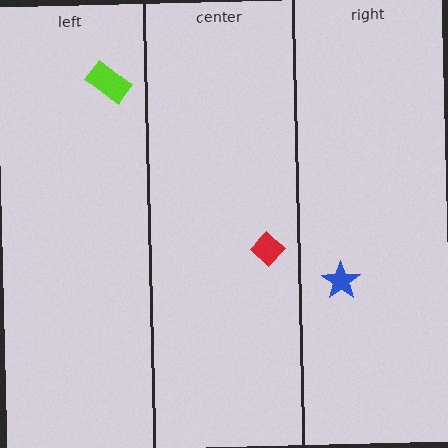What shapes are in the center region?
The red diamond.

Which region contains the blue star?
The right region.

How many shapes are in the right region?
1.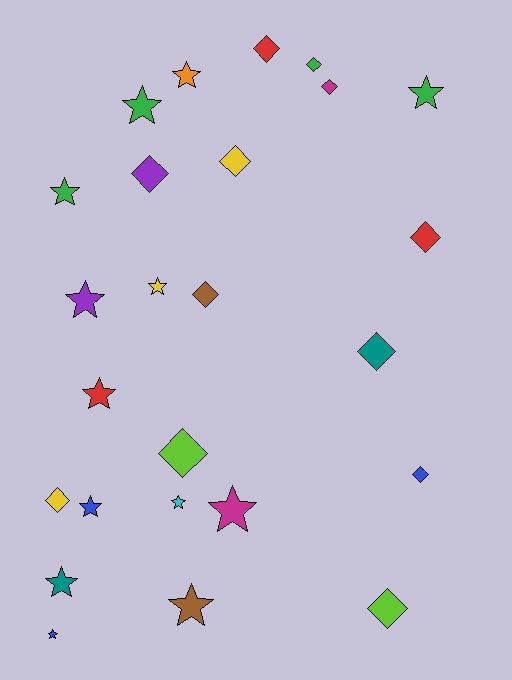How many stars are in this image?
There are 13 stars.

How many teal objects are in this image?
There are 2 teal objects.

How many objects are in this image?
There are 25 objects.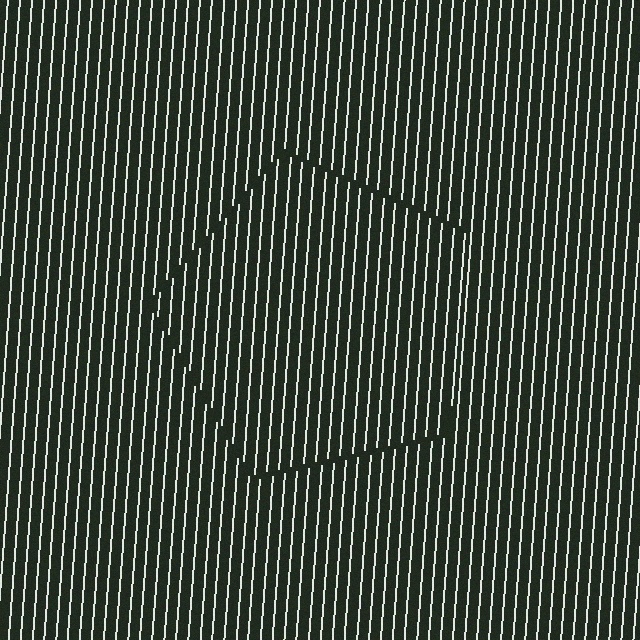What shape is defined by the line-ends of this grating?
An illusory pentagon. The interior of the shape contains the same grating, shifted by half a period — the contour is defined by the phase discontinuity where line-ends from the inner and outer gratings abut.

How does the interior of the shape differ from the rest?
The interior of the shape contains the same grating, shifted by half a period — the contour is defined by the phase discontinuity where line-ends from the inner and outer gratings abut.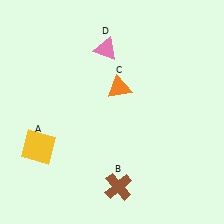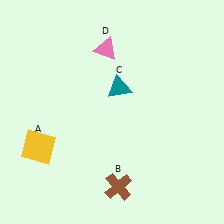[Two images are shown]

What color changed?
The triangle (C) changed from orange in Image 1 to teal in Image 2.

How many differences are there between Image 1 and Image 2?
There is 1 difference between the two images.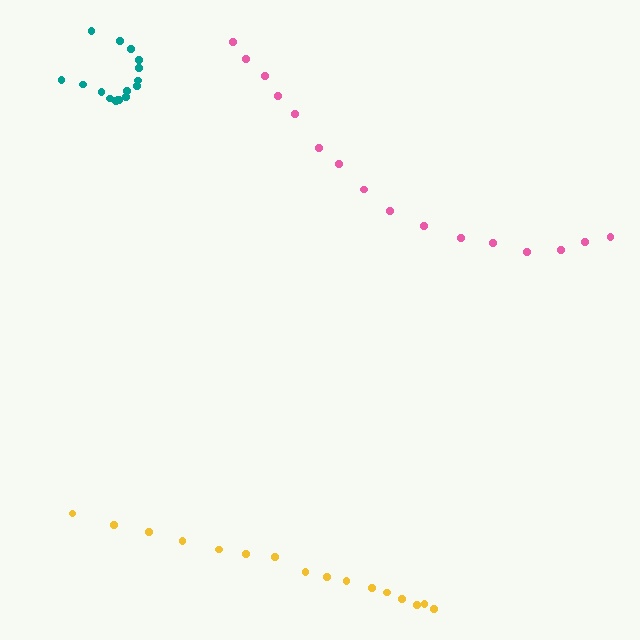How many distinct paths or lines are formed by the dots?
There are 3 distinct paths.